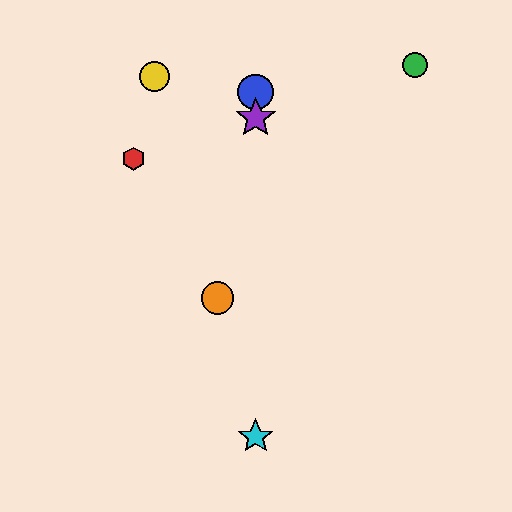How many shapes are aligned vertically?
3 shapes (the blue circle, the purple star, the cyan star) are aligned vertically.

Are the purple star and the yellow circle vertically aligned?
No, the purple star is at x≈256 and the yellow circle is at x≈155.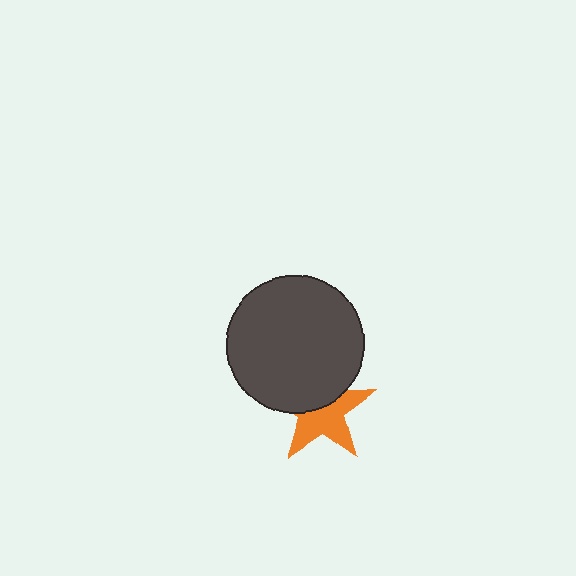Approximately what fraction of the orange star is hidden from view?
Roughly 42% of the orange star is hidden behind the dark gray circle.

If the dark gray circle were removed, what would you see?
You would see the complete orange star.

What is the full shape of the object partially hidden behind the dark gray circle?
The partially hidden object is an orange star.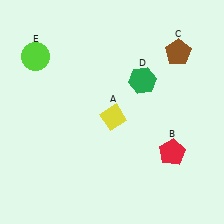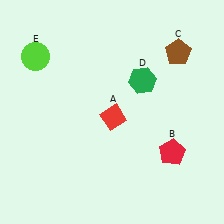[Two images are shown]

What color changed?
The diamond (A) changed from yellow in Image 1 to red in Image 2.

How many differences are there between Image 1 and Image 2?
There is 1 difference between the two images.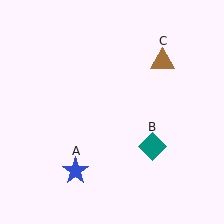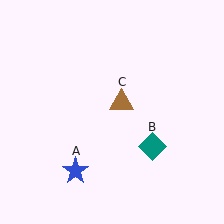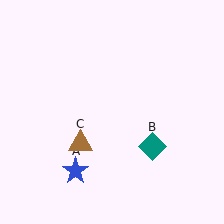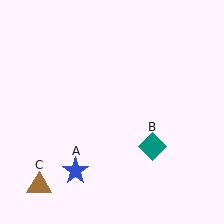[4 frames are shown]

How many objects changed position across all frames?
1 object changed position: brown triangle (object C).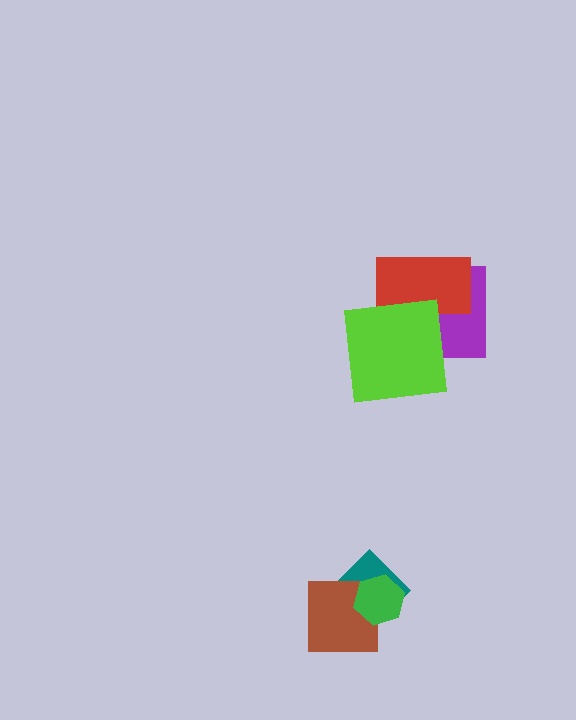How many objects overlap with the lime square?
2 objects overlap with the lime square.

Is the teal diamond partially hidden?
Yes, it is partially covered by another shape.